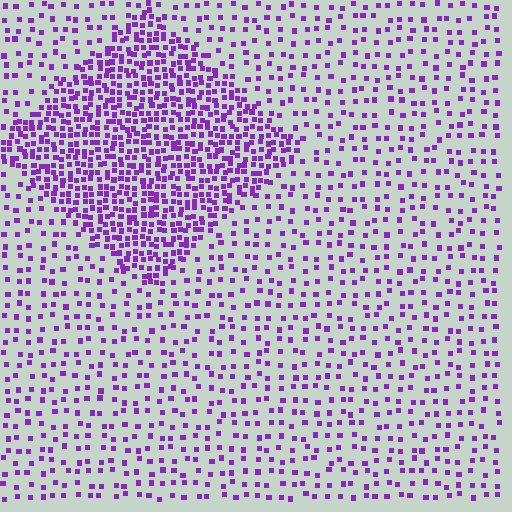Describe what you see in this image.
The image contains small purple elements arranged at two different densities. A diamond-shaped region is visible where the elements are more densely packed than the surrounding area.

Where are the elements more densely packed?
The elements are more densely packed inside the diamond boundary.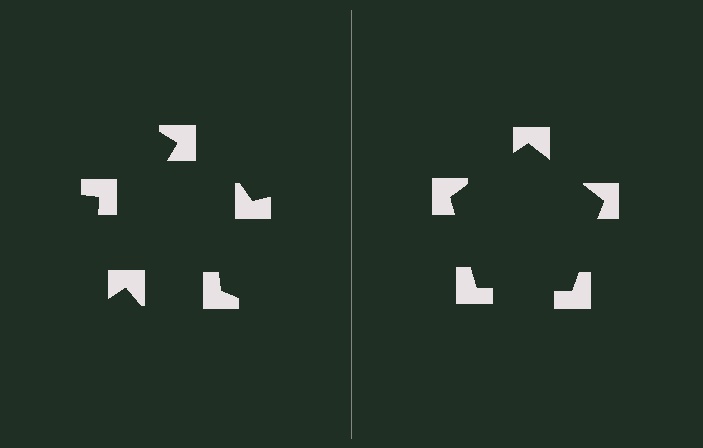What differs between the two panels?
The notched squares are positioned identically on both sides; only the wedge orientations differ. On the right they align to a pentagon; on the left they are misaligned.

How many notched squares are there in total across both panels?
10 — 5 on each side.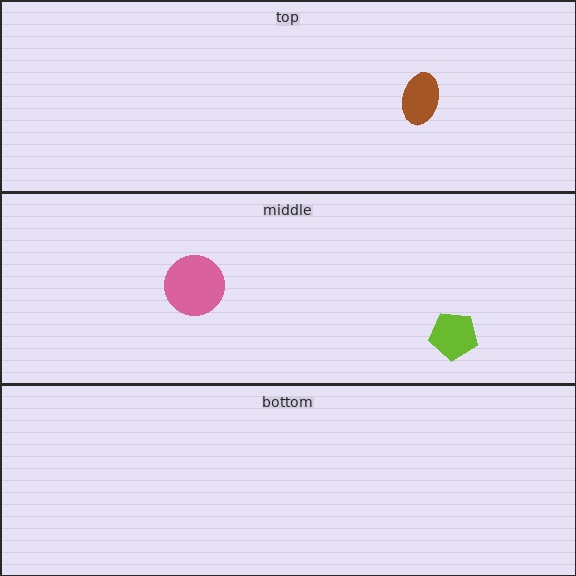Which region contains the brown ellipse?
The top region.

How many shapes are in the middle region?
2.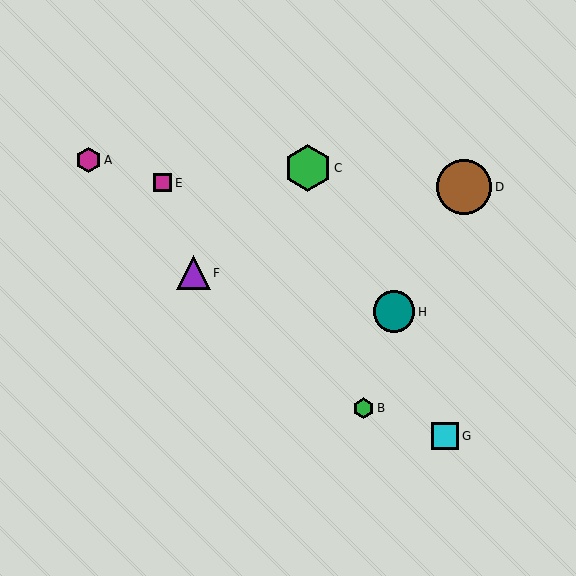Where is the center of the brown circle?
The center of the brown circle is at (464, 187).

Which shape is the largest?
The brown circle (labeled D) is the largest.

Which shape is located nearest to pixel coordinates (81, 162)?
The magenta hexagon (labeled A) at (89, 160) is nearest to that location.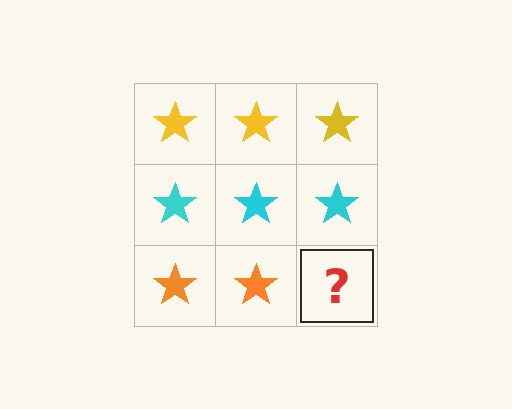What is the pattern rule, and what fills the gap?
The rule is that each row has a consistent color. The gap should be filled with an orange star.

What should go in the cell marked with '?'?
The missing cell should contain an orange star.